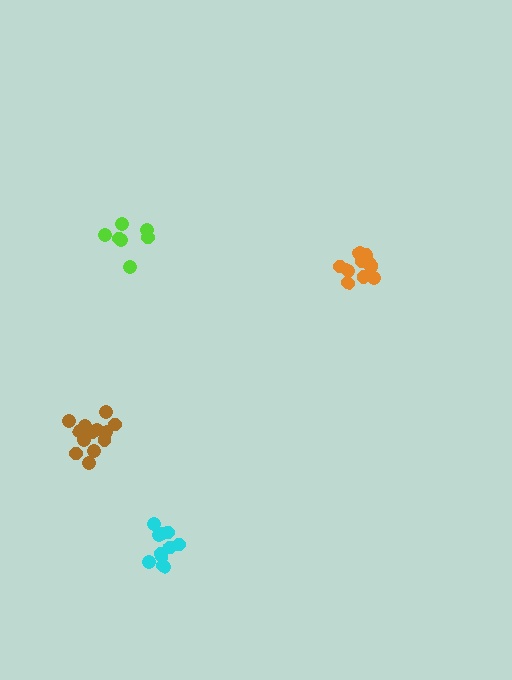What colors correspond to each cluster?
The clusters are colored: cyan, lime, orange, brown.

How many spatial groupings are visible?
There are 4 spatial groupings.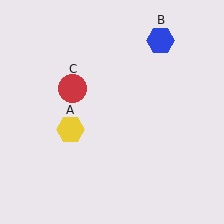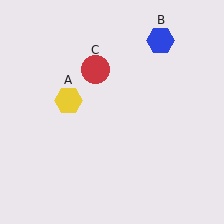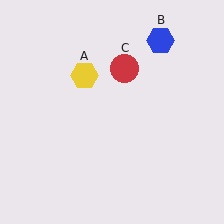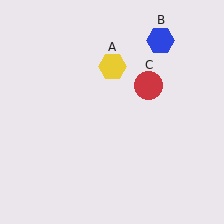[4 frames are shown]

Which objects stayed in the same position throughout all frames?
Blue hexagon (object B) remained stationary.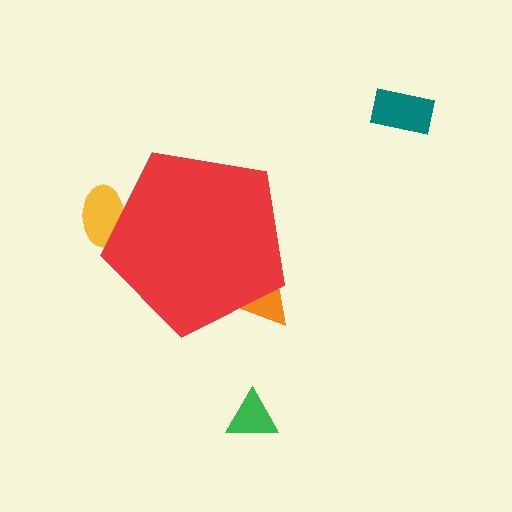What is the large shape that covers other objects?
A red pentagon.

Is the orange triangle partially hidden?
Yes, the orange triangle is partially hidden behind the red pentagon.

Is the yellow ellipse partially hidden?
Yes, the yellow ellipse is partially hidden behind the red pentagon.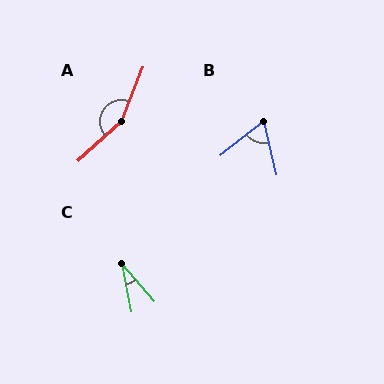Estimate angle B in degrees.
Approximately 64 degrees.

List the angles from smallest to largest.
C (31°), B (64°), A (154°).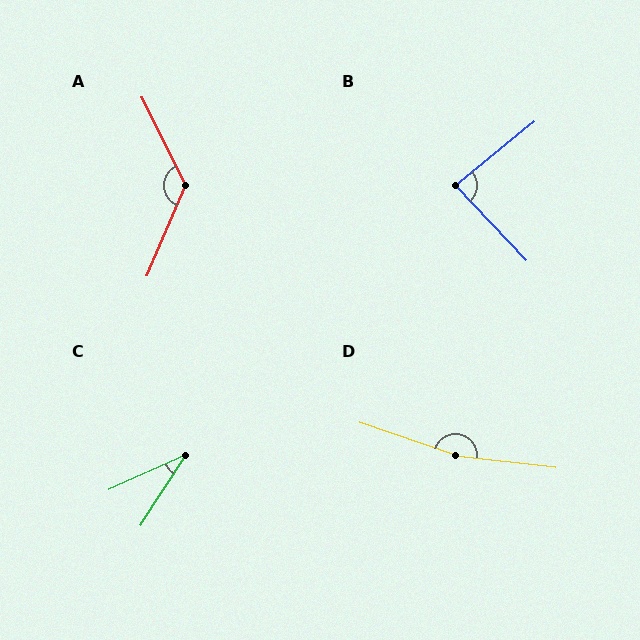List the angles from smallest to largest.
C (32°), B (86°), A (131°), D (167°).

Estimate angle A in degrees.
Approximately 131 degrees.